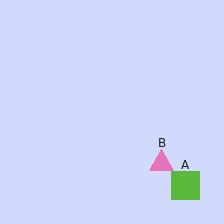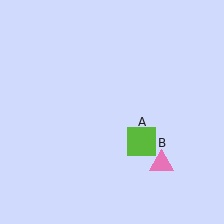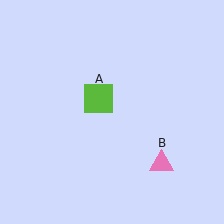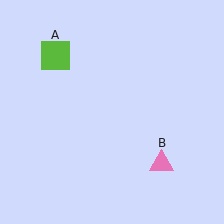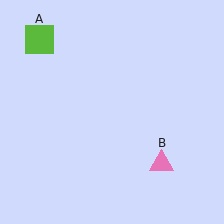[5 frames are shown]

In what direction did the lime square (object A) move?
The lime square (object A) moved up and to the left.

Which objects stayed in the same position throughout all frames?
Pink triangle (object B) remained stationary.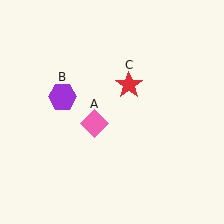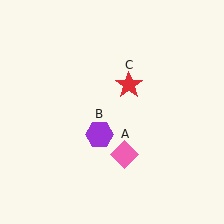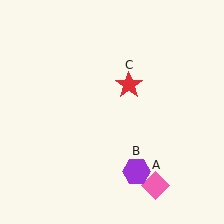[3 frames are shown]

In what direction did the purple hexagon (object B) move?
The purple hexagon (object B) moved down and to the right.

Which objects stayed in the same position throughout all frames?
Red star (object C) remained stationary.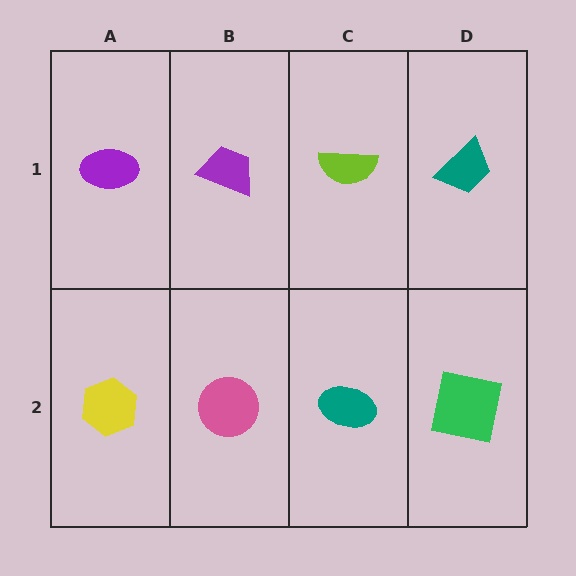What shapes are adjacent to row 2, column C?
A lime semicircle (row 1, column C), a pink circle (row 2, column B), a green square (row 2, column D).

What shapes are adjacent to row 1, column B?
A pink circle (row 2, column B), a purple ellipse (row 1, column A), a lime semicircle (row 1, column C).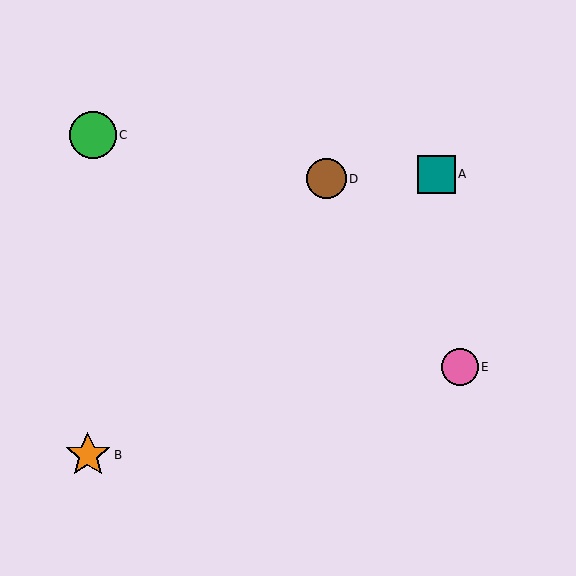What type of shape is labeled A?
Shape A is a teal square.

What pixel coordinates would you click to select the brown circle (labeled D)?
Click at (326, 179) to select the brown circle D.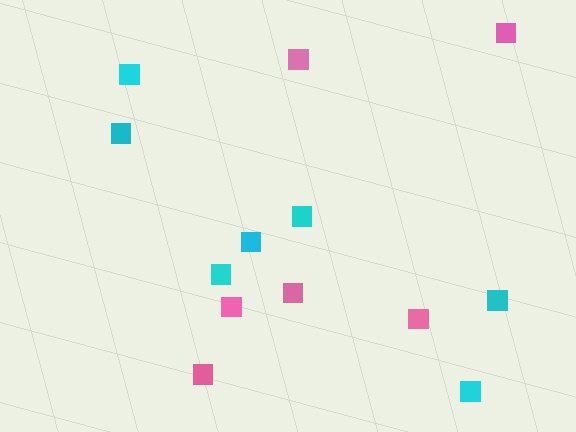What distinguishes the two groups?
There are 2 groups: one group of pink squares (6) and one group of cyan squares (7).